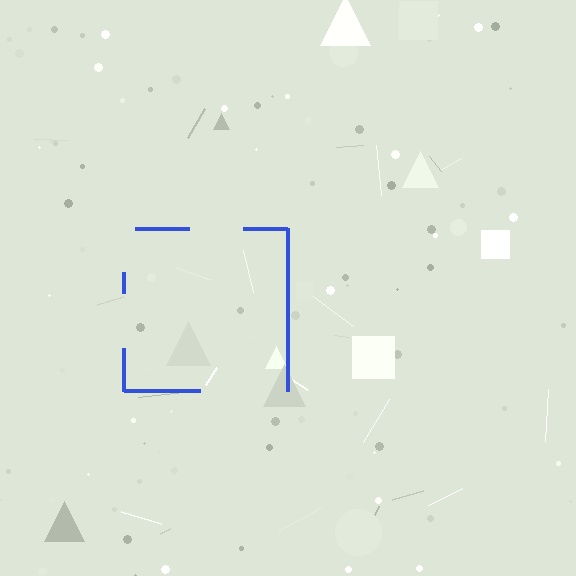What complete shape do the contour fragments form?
The contour fragments form a square.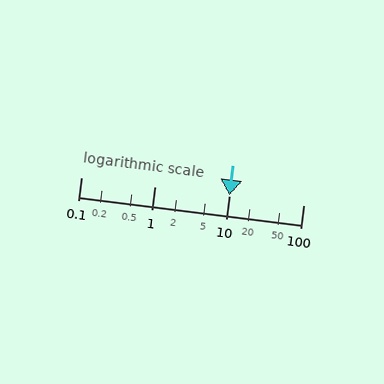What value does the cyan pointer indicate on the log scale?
The pointer indicates approximately 10.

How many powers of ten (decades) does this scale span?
The scale spans 3 decades, from 0.1 to 100.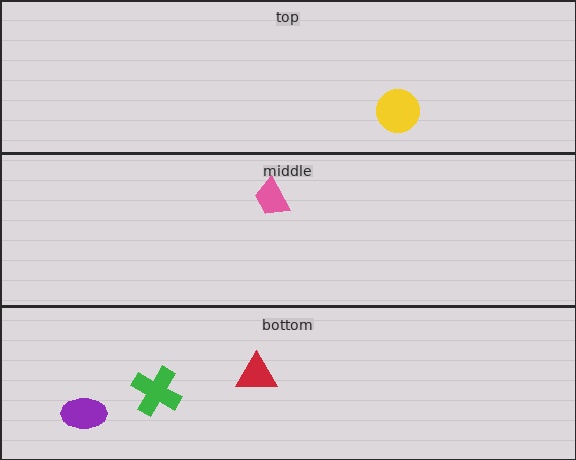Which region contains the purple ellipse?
The bottom region.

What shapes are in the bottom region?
The red triangle, the purple ellipse, the green cross.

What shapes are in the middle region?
The pink trapezoid.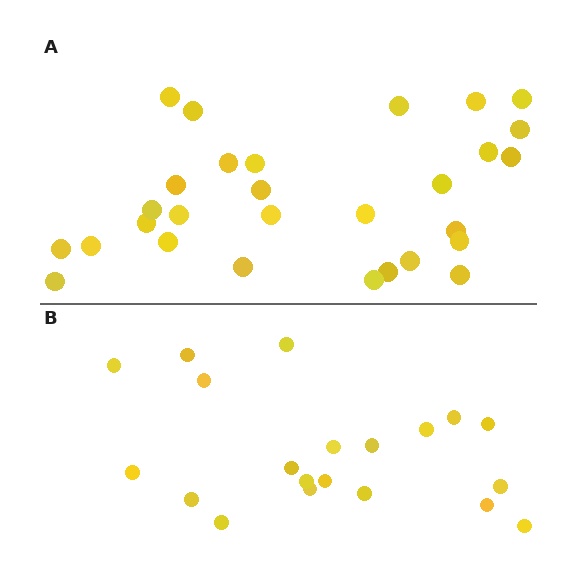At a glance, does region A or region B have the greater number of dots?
Region A (the top region) has more dots.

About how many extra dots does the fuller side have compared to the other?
Region A has roughly 8 or so more dots than region B.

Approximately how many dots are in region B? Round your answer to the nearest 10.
About 20 dots.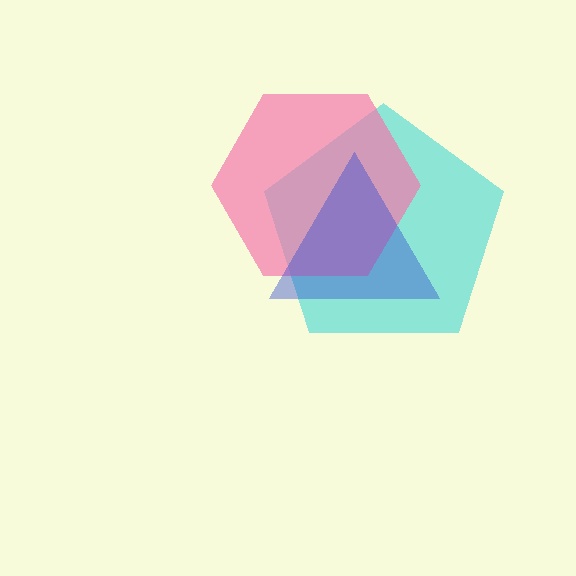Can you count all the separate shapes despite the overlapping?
Yes, there are 3 separate shapes.